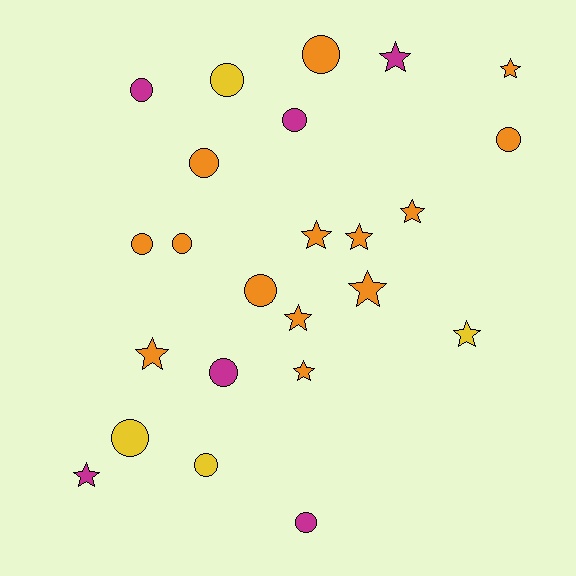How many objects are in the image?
There are 24 objects.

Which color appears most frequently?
Orange, with 14 objects.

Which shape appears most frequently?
Circle, with 13 objects.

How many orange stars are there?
There are 8 orange stars.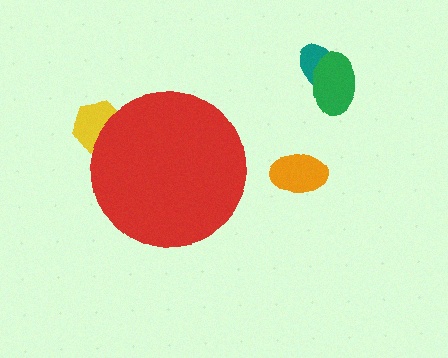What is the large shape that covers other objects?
A red circle.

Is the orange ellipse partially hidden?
No, the orange ellipse is fully visible.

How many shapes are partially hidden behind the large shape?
1 shape is partially hidden.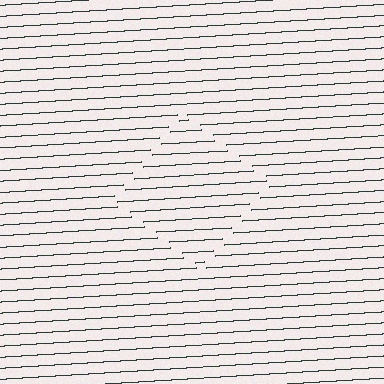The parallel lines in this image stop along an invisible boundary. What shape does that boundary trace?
An illusory square. The interior of the shape contains the same grating, shifted by half a period — the contour is defined by the phase discontinuity where line-ends from the inner and outer gratings abut.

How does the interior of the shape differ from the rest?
The interior of the shape contains the same grating, shifted by half a period — the contour is defined by the phase discontinuity where line-ends from the inner and outer gratings abut.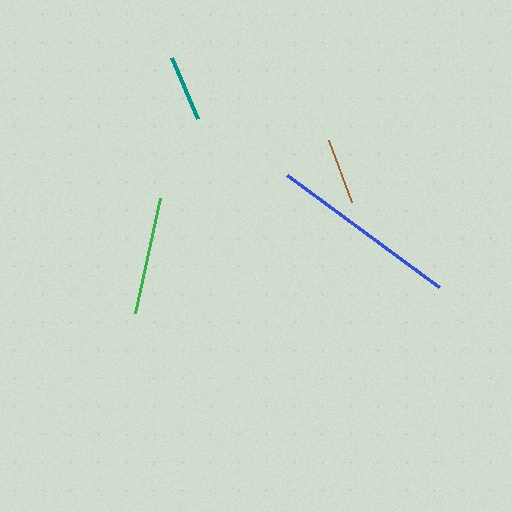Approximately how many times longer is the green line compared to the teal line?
The green line is approximately 1.8 times the length of the teal line.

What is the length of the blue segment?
The blue segment is approximately 189 pixels long.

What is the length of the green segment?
The green segment is approximately 118 pixels long.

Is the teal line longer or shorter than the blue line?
The blue line is longer than the teal line.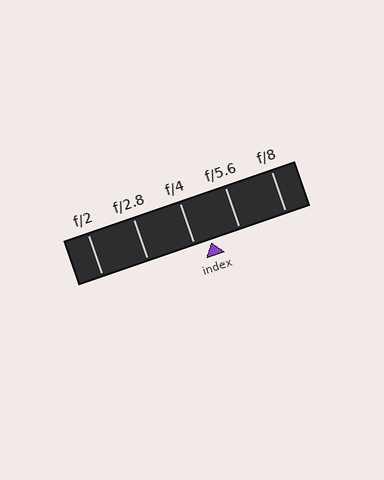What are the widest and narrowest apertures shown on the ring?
The widest aperture shown is f/2 and the narrowest is f/8.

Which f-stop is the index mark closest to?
The index mark is closest to f/4.